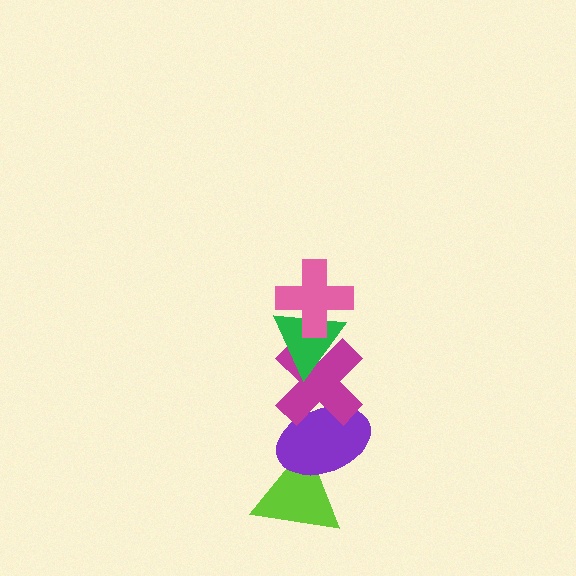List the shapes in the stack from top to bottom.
From top to bottom: the pink cross, the green triangle, the magenta cross, the purple ellipse, the lime triangle.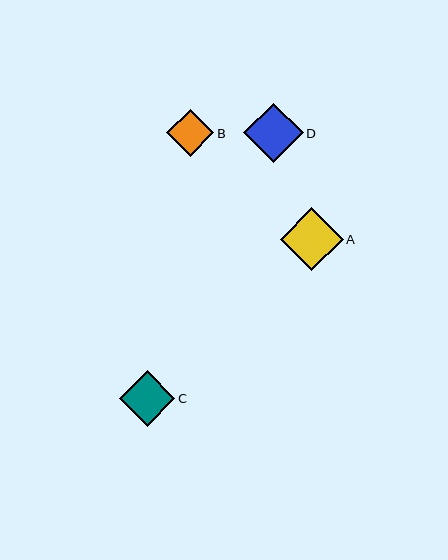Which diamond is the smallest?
Diamond B is the smallest with a size of approximately 47 pixels.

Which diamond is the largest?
Diamond A is the largest with a size of approximately 63 pixels.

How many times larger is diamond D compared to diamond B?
Diamond D is approximately 1.2 times the size of diamond B.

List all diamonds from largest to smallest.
From largest to smallest: A, D, C, B.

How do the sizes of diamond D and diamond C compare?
Diamond D and diamond C are approximately the same size.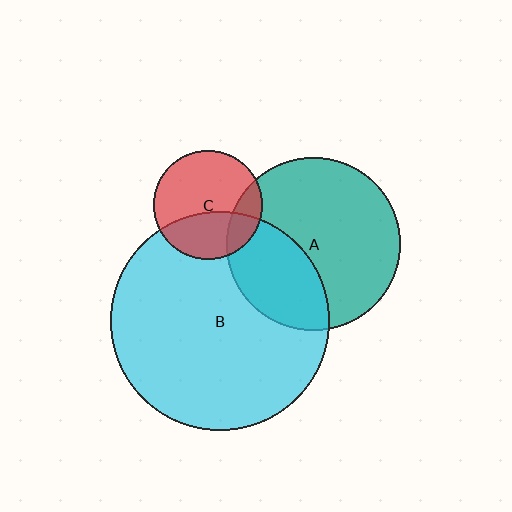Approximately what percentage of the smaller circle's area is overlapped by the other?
Approximately 35%.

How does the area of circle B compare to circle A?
Approximately 1.6 times.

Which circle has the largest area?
Circle B (cyan).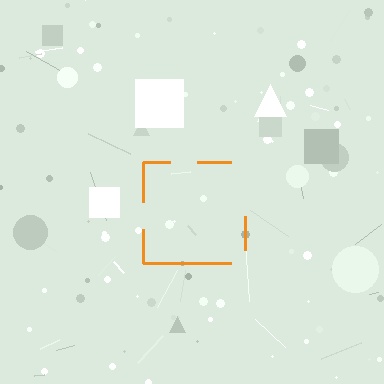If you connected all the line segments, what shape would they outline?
They would outline a square.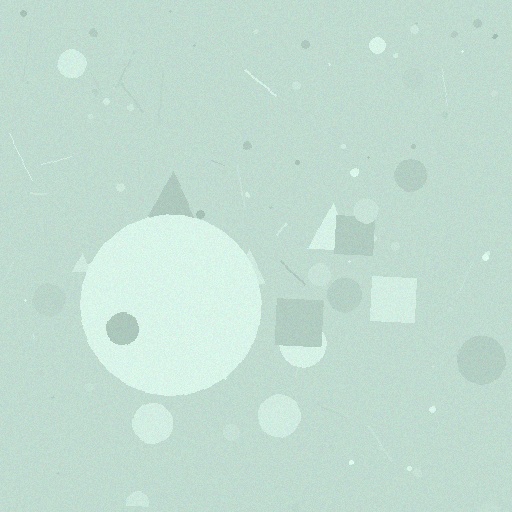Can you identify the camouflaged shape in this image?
The camouflaged shape is a circle.